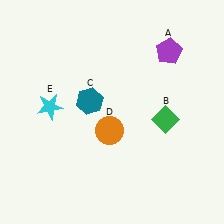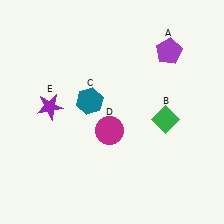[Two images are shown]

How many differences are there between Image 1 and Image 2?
There are 2 differences between the two images.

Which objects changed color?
D changed from orange to magenta. E changed from cyan to purple.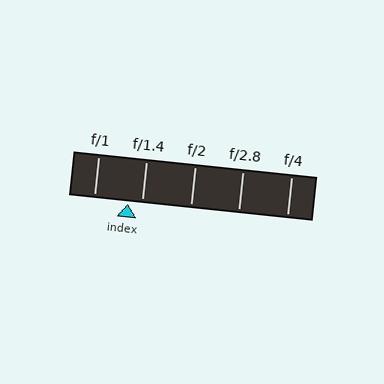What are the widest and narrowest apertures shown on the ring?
The widest aperture shown is f/1 and the narrowest is f/4.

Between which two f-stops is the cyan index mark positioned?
The index mark is between f/1 and f/1.4.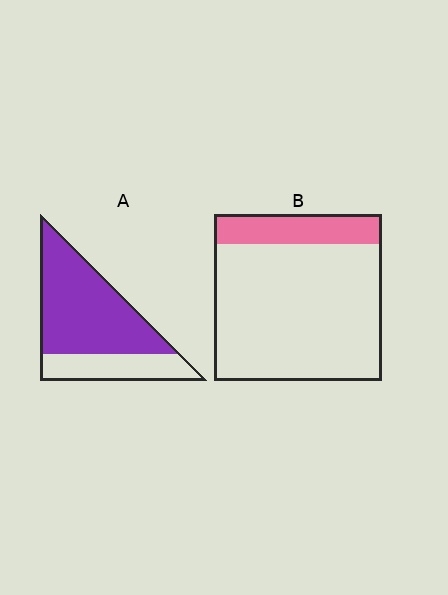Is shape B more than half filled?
No.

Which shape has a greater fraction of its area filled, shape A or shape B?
Shape A.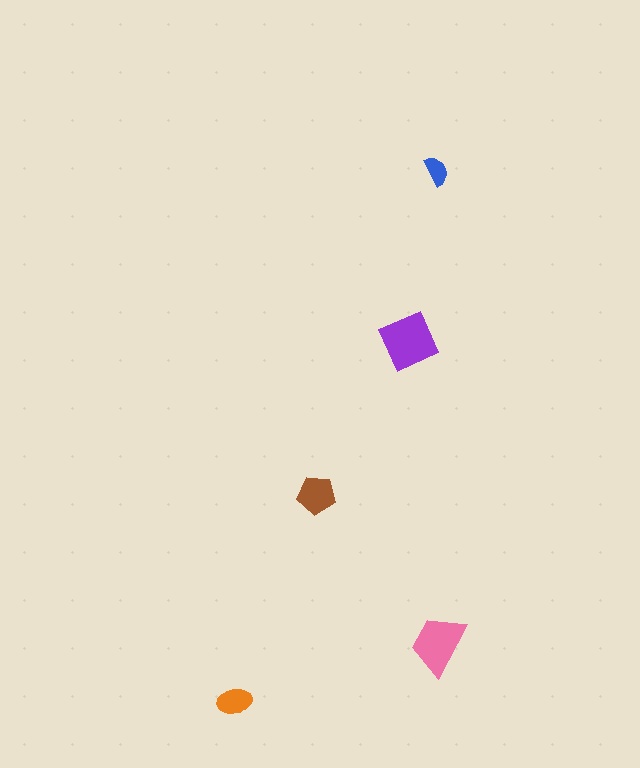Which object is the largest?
The purple square.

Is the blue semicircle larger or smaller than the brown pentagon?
Smaller.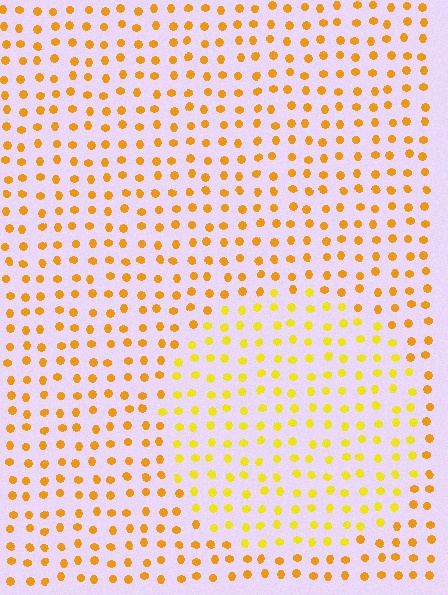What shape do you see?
I see a circle.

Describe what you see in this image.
The image is filled with small orange elements in a uniform arrangement. A circle-shaped region is visible where the elements are tinted to a slightly different hue, forming a subtle color boundary.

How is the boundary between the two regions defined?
The boundary is defined purely by a slight shift in hue (about 21 degrees). Spacing, size, and orientation are identical on both sides.